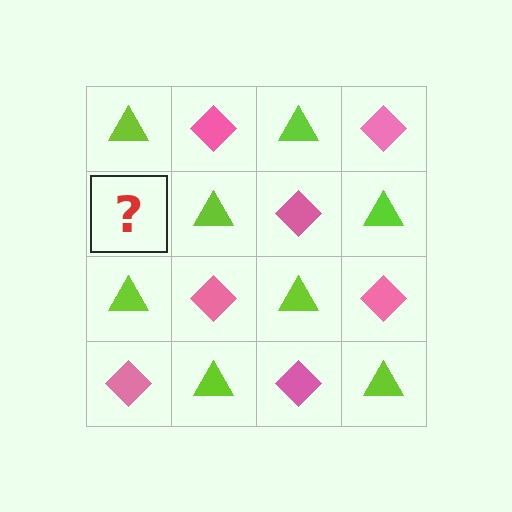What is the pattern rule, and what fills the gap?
The rule is that it alternates lime triangle and pink diamond in a checkerboard pattern. The gap should be filled with a pink diamond.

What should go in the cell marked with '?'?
The missing cell should contain a pink diamond.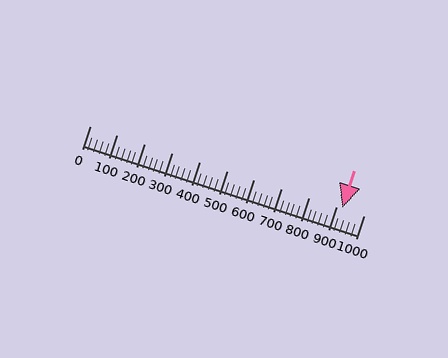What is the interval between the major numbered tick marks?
The major tick marks are spaced 100 units apart.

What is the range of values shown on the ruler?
The ruler shows values from 0 to 1000.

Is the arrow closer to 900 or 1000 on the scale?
The arrow is closer to 900.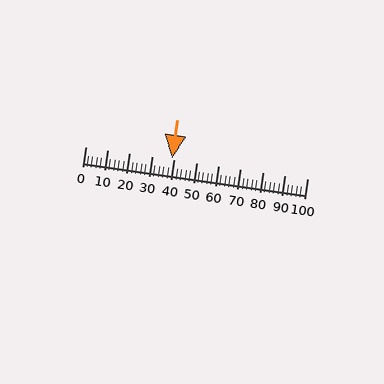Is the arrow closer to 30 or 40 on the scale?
The arrow is closer to 40.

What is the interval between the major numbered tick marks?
The major tick marks are spaced 10 units apart.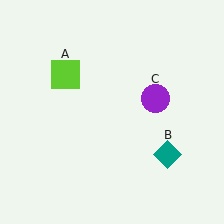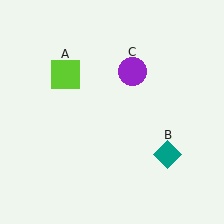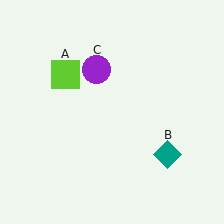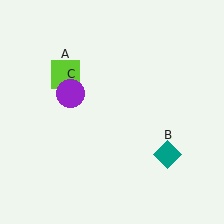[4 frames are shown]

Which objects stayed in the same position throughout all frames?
Lime square (object A) and teal diamond (object B) remained stationary.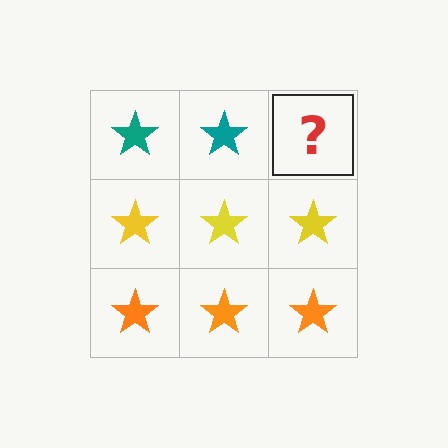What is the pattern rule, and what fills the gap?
The rule is that each row has a consistent color. The gap should be filled with a teal star.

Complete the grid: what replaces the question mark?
The question mark should be replaced with a teal star.